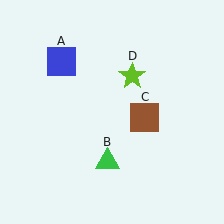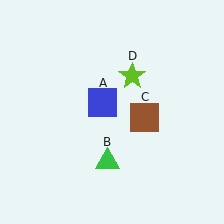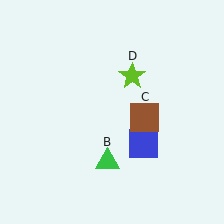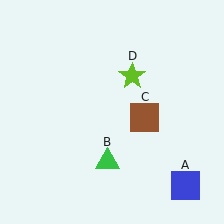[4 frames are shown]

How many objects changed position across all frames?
1 object changed position: blue square (object A).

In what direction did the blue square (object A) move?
The blue square (object A) moved down and to the right.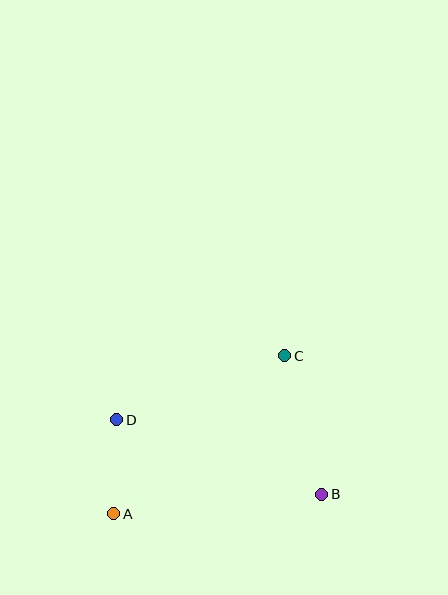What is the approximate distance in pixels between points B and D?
The distance between B and D is approximately 218 pixels.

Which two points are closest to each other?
Points A and D are closest to each other.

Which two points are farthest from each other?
Points A and C are farthest from each other.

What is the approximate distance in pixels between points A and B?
The distance between A and B is approximately 209 pixels.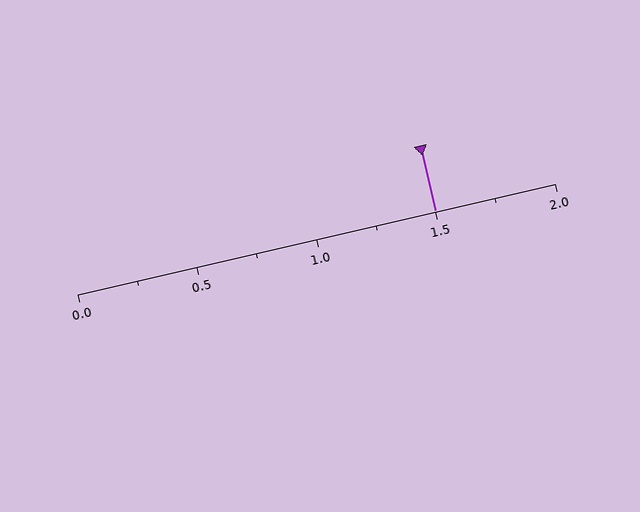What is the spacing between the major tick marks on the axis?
The major ticks are spaced 0.5 apart.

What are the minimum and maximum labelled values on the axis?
The axis runs from 0.0 to 2.0.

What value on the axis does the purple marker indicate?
The marker indicates approximately 1.5.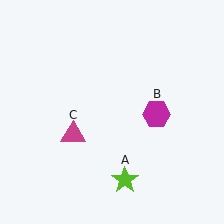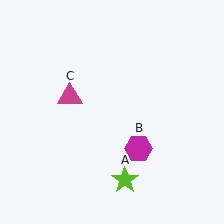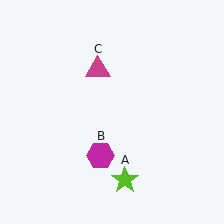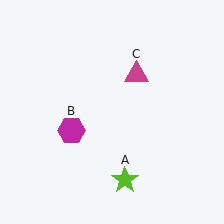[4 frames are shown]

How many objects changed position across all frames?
2 objects changed position: magenta hexagon (object B), magenta triangle (object C).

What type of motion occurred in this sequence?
The magenta hexagon (object B), magenta triangle (object C) rotated clockwise around the center of the scene.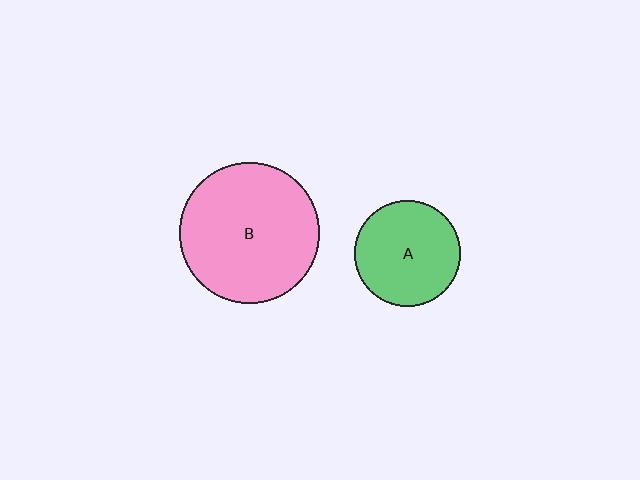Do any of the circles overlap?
No, none of the circles overlap.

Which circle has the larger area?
Circle B (pink).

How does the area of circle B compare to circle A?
Approximately 1.8 times.